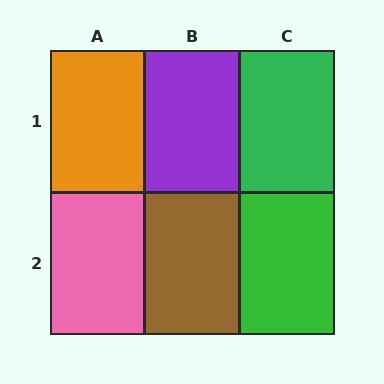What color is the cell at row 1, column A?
Orange.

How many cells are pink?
1 cell is pink.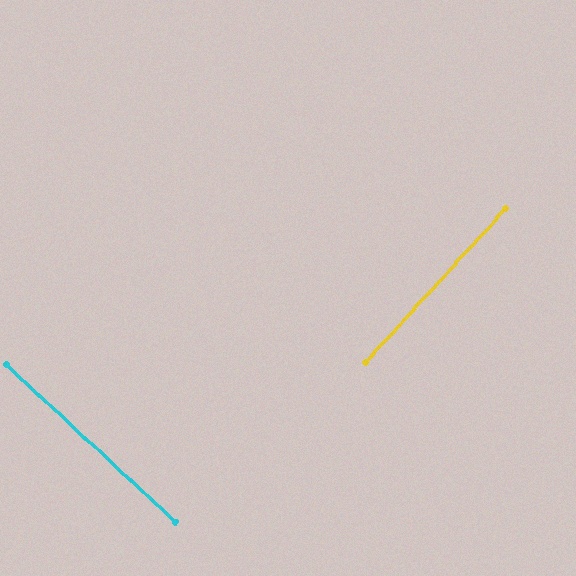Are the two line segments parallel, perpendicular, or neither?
Perpendicular — they meet at approximately 89°.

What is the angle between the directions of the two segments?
Approximately 89 degrees.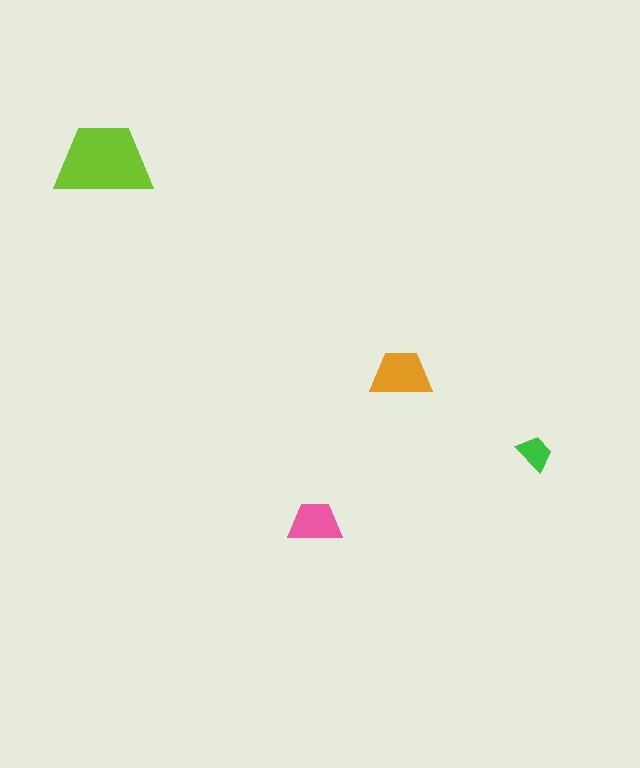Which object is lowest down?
The pink trapezoid is bottommost.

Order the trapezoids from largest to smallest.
the lime one, the orange one, the pink one, the green one.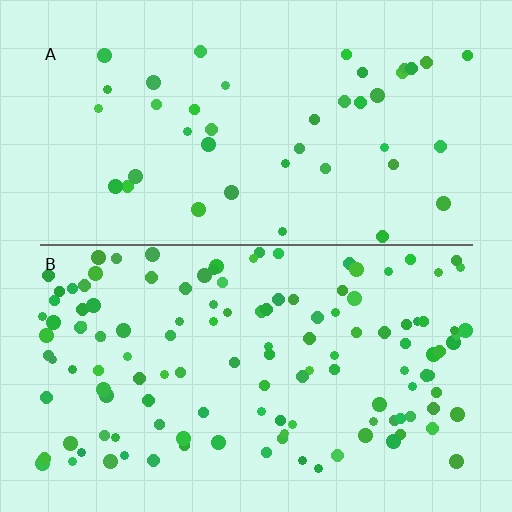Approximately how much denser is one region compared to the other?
Approximately 3.0× — region B over region A.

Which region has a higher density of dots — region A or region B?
B (the bottom).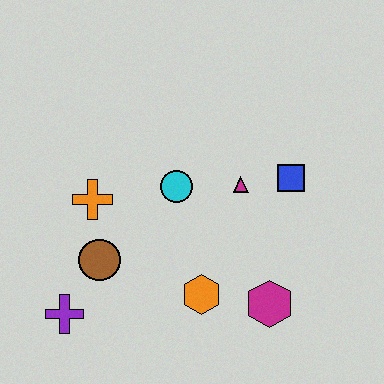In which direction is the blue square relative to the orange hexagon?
The blue square is above the orange hexagon.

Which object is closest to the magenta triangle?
The blue square is closest to the magenta triangle.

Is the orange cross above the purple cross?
Yes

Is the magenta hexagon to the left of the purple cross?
No